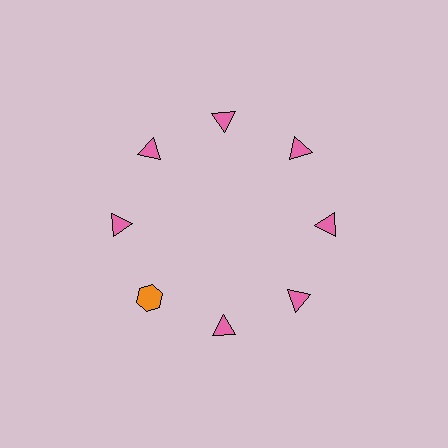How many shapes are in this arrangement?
There are 8 shapes arranged in a ring pattern.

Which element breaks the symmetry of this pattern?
The orange hexagon at roughly the 8 o'clock position breaks the symmetry. All other shapes are pink triangles.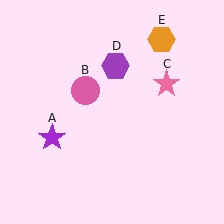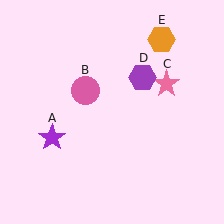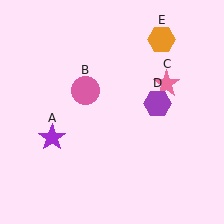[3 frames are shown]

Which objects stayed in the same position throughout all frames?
Purple star (object A) and pink circle (object B) and pink star (object C) and orange hexagon (object E) remained stationary.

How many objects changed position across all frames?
1 object changed position: purple hexagon (object D).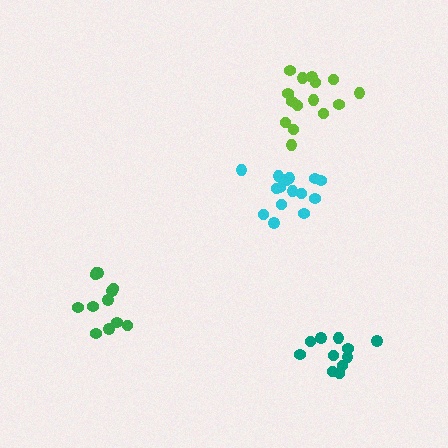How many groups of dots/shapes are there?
There are 4 groups.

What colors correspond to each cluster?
The clusters are colored: green, teal, cyan, lime.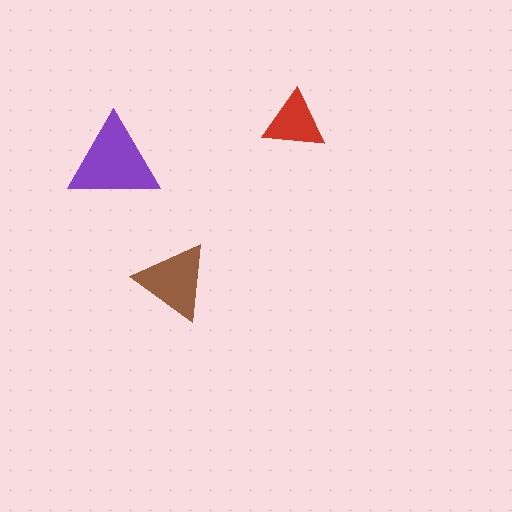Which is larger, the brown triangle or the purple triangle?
The purple one.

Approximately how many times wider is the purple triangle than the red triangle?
About 1.5 times wider.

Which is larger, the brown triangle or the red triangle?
The brown one.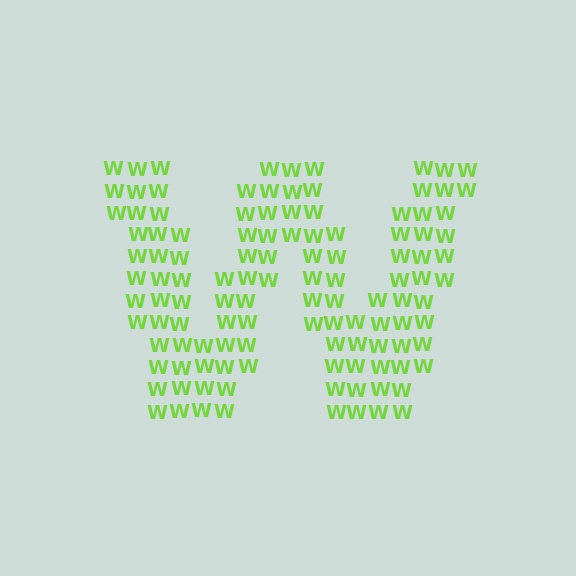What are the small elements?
The small elements are letter W's.